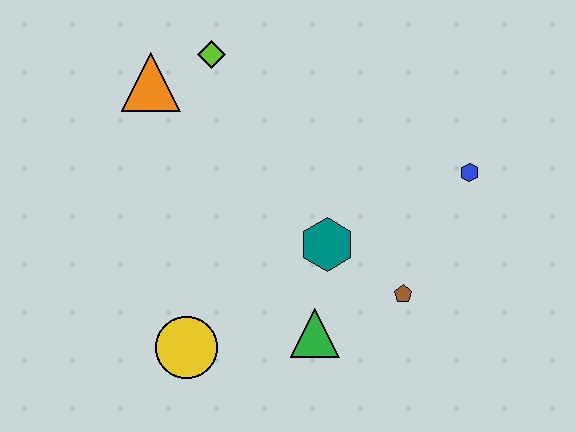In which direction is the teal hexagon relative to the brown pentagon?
The teal hexagon is to the left of the brown pentagon.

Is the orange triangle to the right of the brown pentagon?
No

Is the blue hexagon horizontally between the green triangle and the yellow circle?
No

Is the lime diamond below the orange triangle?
No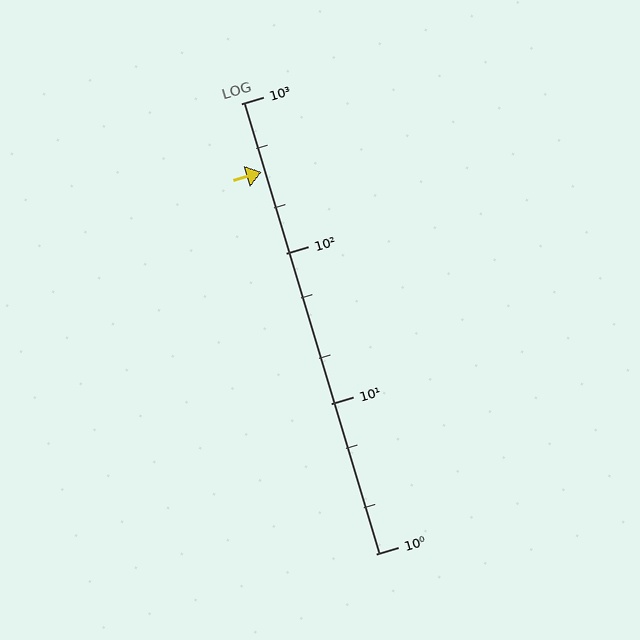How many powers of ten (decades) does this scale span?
The scale spans 3 decades, from 1 to 1000.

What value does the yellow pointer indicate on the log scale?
The pointer indicates approximately 350.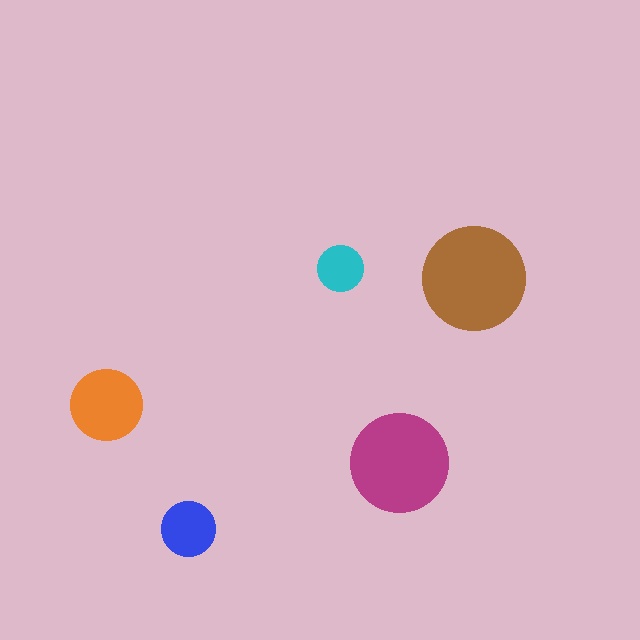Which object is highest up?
The cyan circle is topmost.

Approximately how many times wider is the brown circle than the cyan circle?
About 2 times wider.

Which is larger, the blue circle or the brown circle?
The brown one.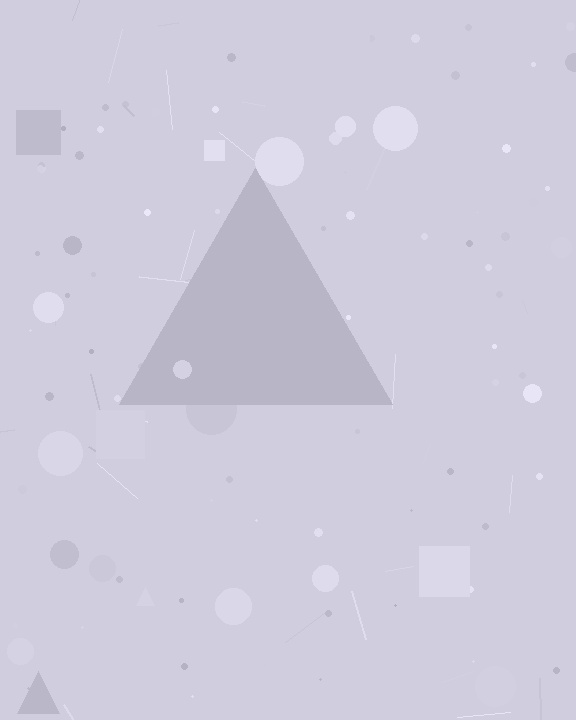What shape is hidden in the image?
A triangle is hidden in the image.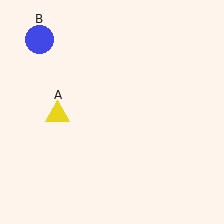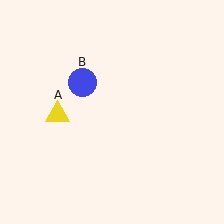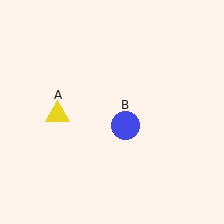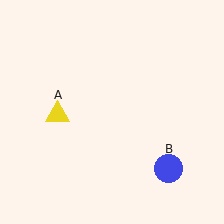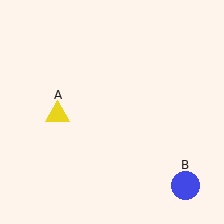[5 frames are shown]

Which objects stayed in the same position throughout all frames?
Yellow triangle (object A) remained stationary.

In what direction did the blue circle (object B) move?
The blue circle (object B) moved down and to the right.